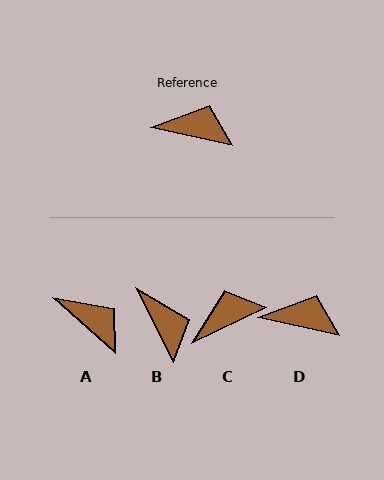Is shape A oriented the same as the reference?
No, it is off by about 30 degrees.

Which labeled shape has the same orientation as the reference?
D.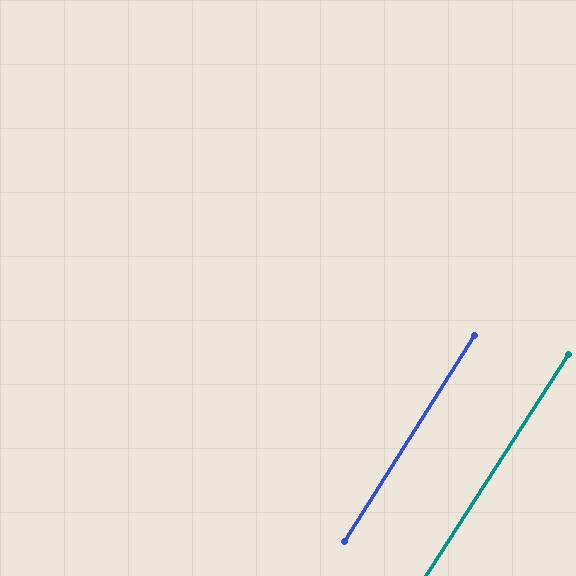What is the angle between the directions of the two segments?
Approximately 0 degrees.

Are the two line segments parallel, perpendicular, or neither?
Parallel — their directions differ by only 0.5°.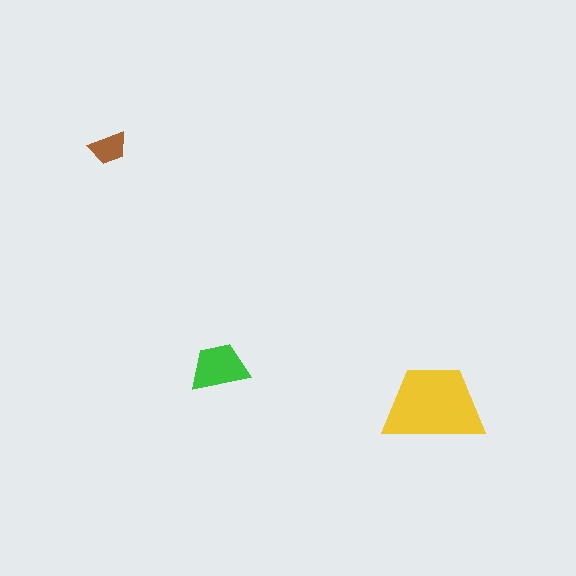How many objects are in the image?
There are 3 objects in the image.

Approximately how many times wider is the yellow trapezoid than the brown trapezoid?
About 2.5 times wider.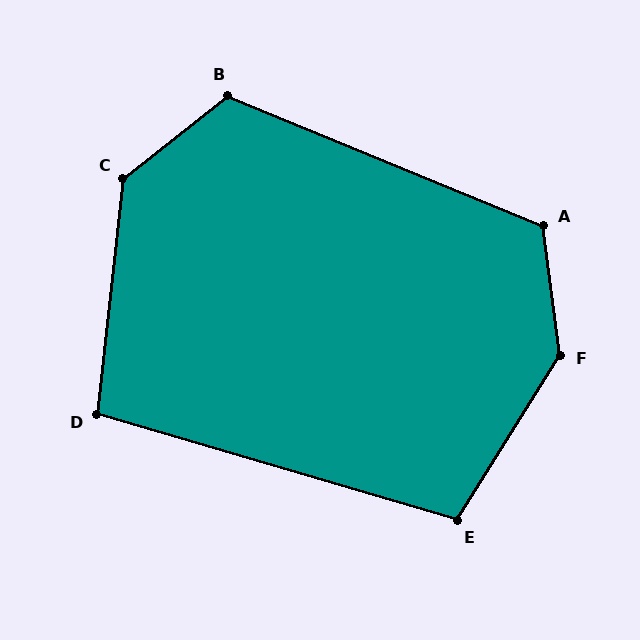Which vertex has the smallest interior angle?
D, at approximately 100 degrees.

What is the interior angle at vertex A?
Approximately 120 degrees (obtuse).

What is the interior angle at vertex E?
Approximately 106 degrees (obtuse).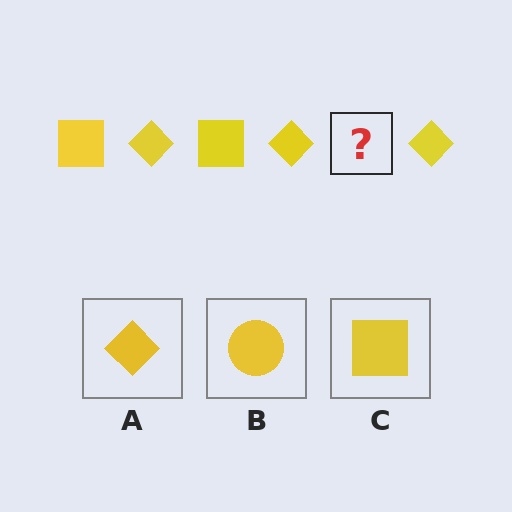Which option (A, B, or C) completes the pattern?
C.